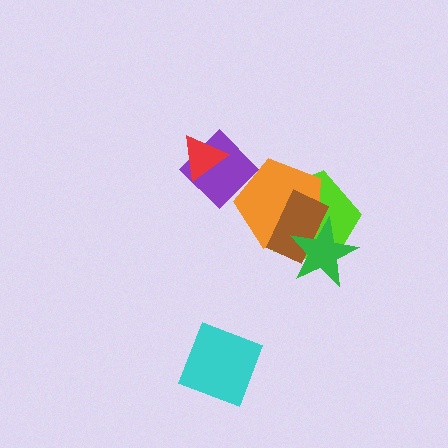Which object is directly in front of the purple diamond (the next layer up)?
The red triangle is directly in front of the purple diamond.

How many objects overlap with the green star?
3 objects overlap with the green star.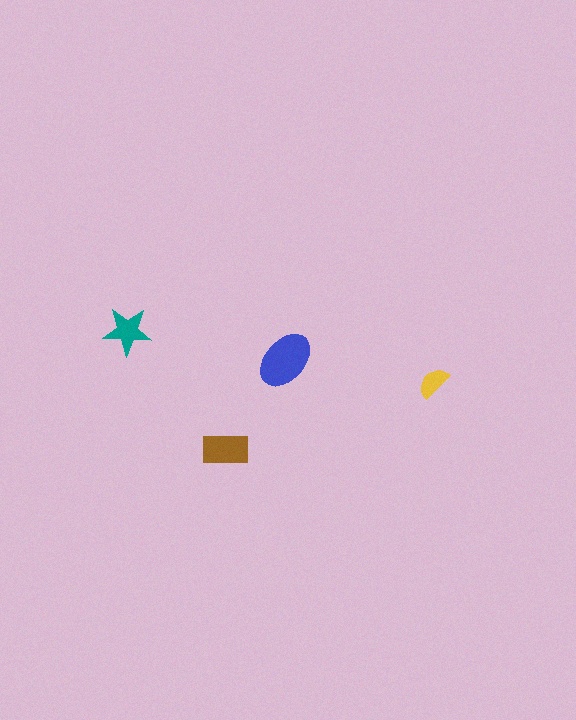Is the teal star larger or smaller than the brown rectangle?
Smaller.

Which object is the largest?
The blue ellipse.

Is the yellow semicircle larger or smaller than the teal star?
Smaller.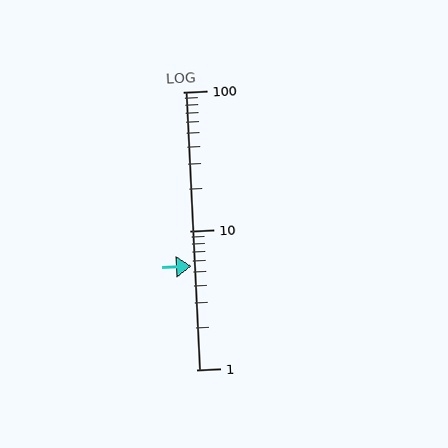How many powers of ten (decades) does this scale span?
The scale spans 2 decades, from 1 to 100.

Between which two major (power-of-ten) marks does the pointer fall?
The pointer is between 1 and 10.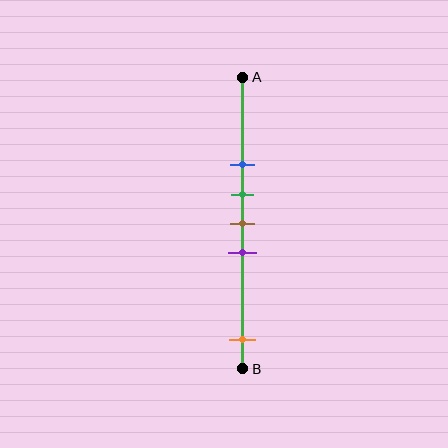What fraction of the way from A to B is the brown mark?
The brown mark is approximately 50% (0.5) of the way from A to B.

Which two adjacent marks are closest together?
The green and brown marks are the closest adjacent pair.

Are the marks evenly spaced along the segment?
No, the marks are not evenly spaced.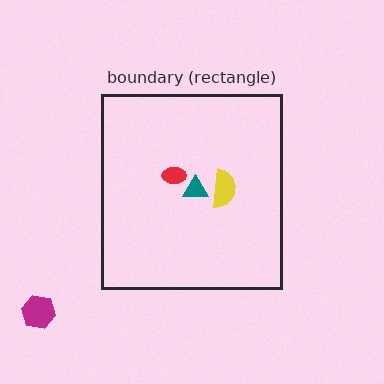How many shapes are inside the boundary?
3 inside, 1 outside.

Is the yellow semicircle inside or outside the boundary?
Inside.